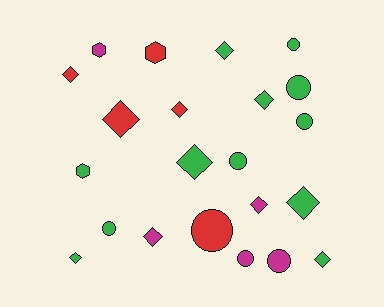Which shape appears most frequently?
Diamond, with 11 objects.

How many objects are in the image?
There are 22 objects.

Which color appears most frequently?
Green, with 12 objects.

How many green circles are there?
There are 5 green circles.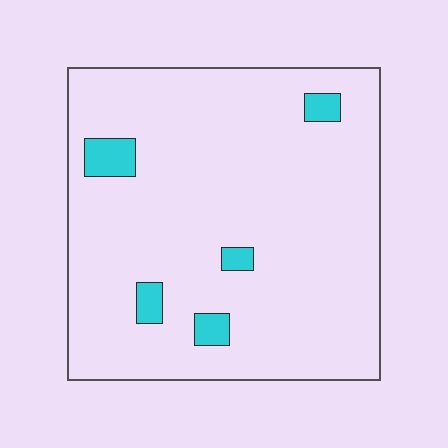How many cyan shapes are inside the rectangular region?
5.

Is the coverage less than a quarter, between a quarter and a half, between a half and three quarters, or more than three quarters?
Less than a quarter.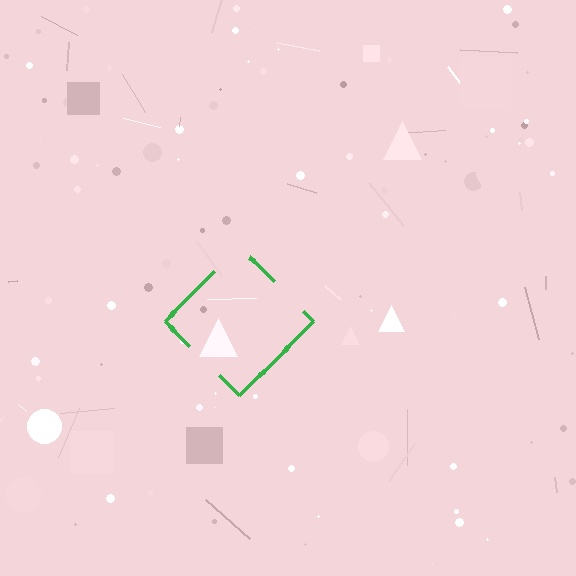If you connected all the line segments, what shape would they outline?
They would outline a diamond.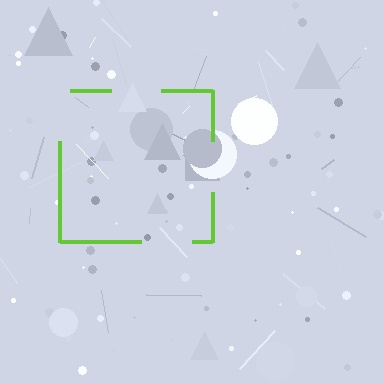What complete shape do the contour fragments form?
The contour fragments form a square.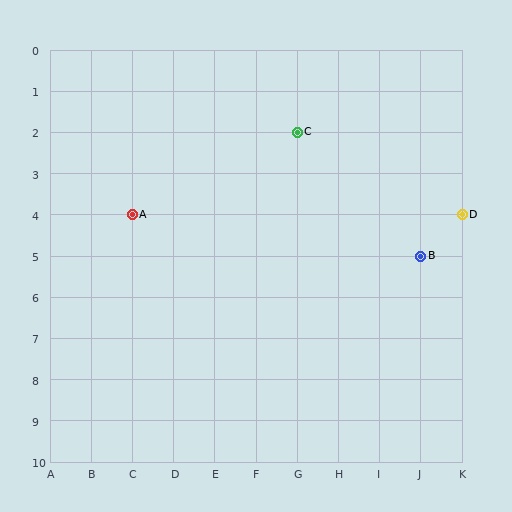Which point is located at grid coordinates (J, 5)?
Point B is at (J, 5).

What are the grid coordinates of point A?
Point A is at grid coordinates (C, 4).